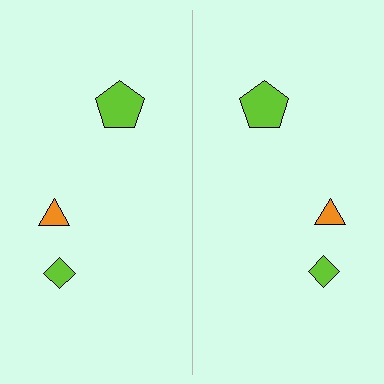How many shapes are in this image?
There are 6 shapes in this image.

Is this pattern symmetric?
Yes, this pattern has bilateral (reflection) symmetry.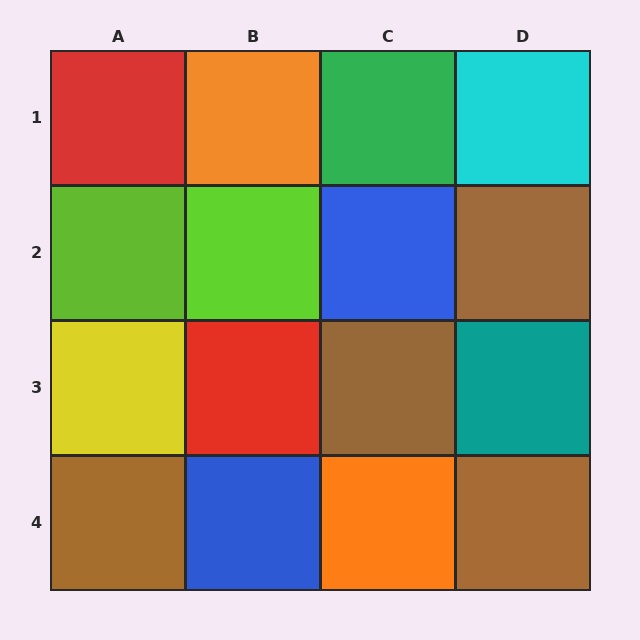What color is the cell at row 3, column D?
Teal.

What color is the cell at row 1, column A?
Red.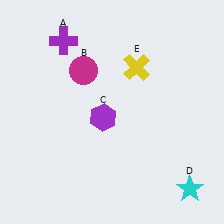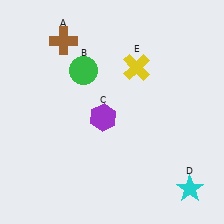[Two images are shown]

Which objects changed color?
A changed from purple to brown. B changed from magenta to green.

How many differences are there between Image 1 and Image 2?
There are 2 differences between the two images.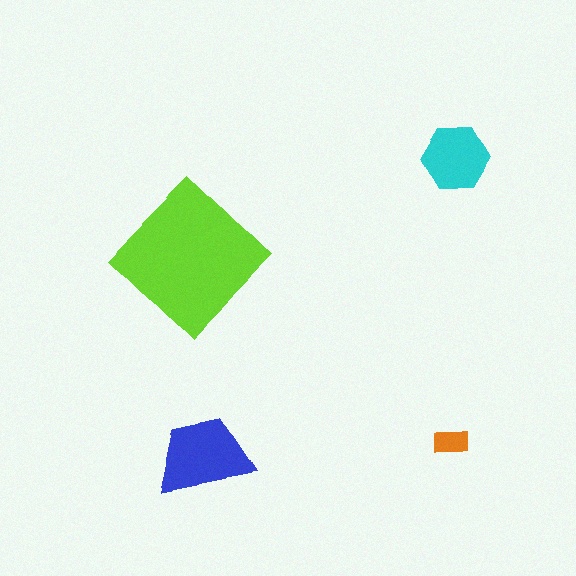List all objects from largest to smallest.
The lime diamond, the blue trapezoid, the cyan hexagon, the orange rectangle.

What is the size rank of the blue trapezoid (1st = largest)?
2nd.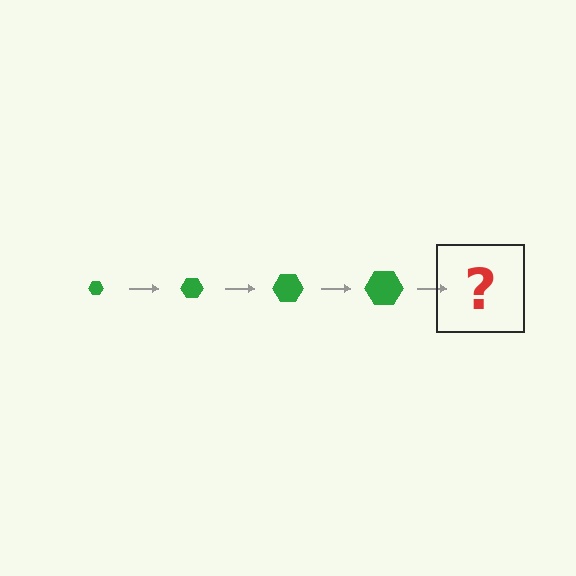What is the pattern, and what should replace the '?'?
The pattern is that the hexagon gets progressively larger each step. The '?' should be a green hexagon, larger than the previous one.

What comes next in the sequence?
The next element should be a green hexagon, larger than the previous one.